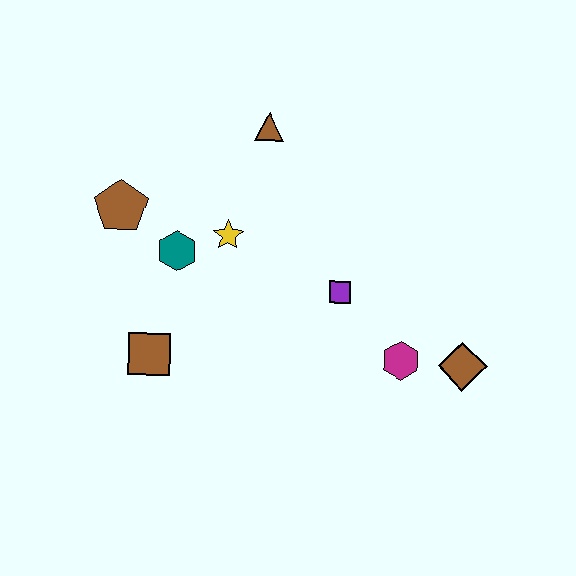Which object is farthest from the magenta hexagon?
The brown pentagon is farthest from the magenta hexagon.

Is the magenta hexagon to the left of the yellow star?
No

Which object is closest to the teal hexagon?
The yellow star is closest to the teal hexagon.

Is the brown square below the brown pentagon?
Yes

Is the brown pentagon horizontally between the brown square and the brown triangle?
No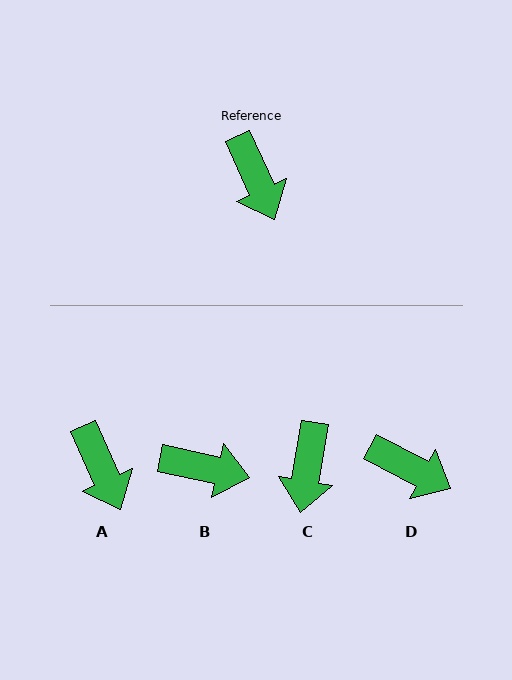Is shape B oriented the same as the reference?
No, it is off by about 54 degrees.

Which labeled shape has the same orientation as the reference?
A.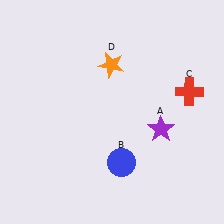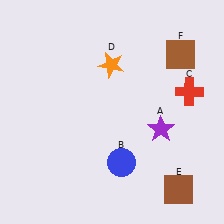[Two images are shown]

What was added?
A brown square (E), a brown square (F) were added in Image 2.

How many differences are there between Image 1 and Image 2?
There are 2 differences between the two images.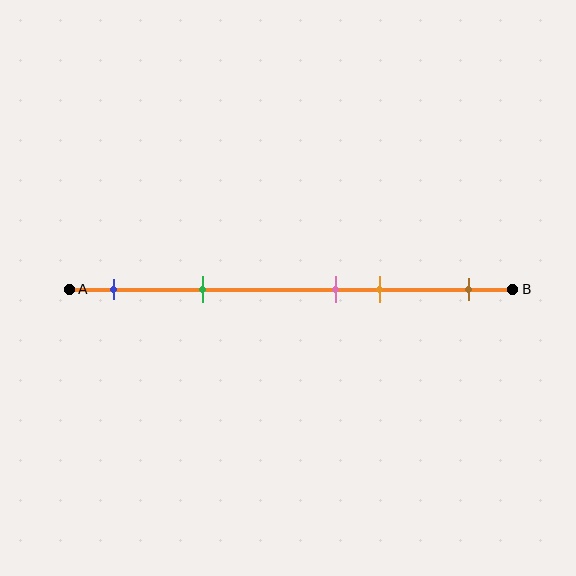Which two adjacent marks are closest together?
The pink and orange marks are the closest adjacent pair.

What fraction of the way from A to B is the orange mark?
The orange mark is approximately 70% (0.7) of the way from A to B.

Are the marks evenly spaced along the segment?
No, the marks are not evenly spaced.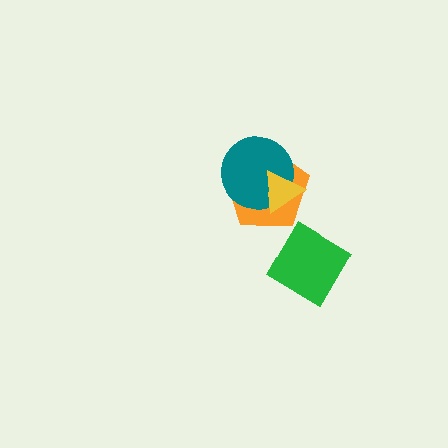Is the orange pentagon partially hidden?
Yes, it is partially covered by another shape.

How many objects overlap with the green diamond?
0 objects overlap with the green diamond.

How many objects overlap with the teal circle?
2 objects overlap with the teal circle.